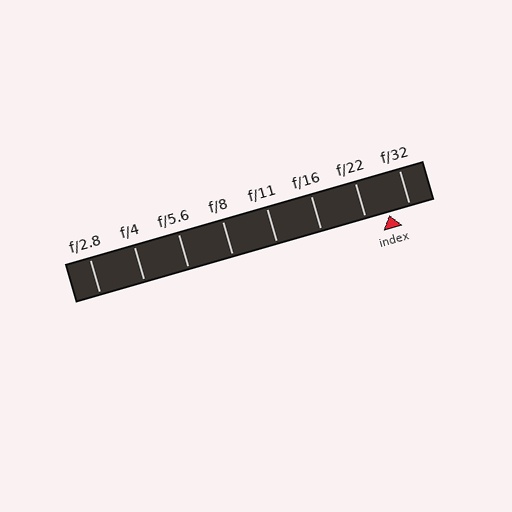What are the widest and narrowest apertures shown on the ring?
The widest aperture shown is f/2.8 and the narrowest is f/32.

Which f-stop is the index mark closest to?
The index mark is closest to f/32.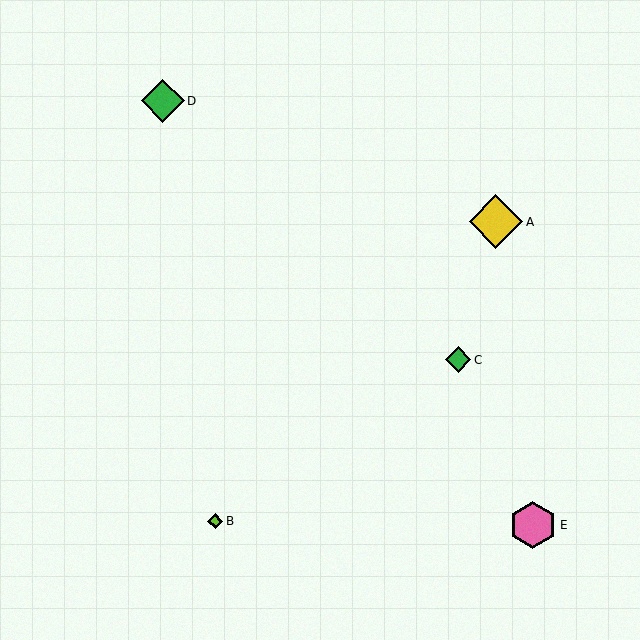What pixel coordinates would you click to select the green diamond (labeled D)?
Click at (163, 101) to select the green diamond D.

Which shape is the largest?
The yellow diamond (labeled A) is the largest.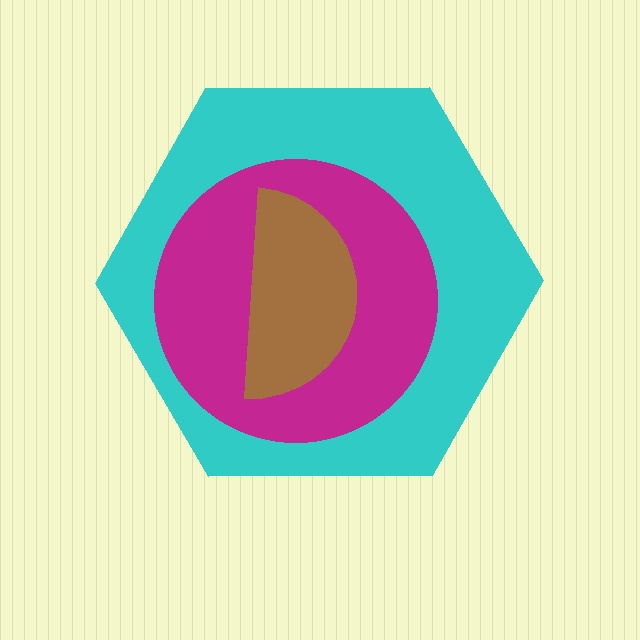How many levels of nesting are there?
3.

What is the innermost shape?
The brown semicircle.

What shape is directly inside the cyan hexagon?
The magenta circle.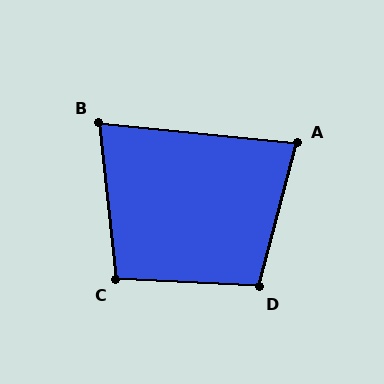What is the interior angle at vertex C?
Approximately 99 degrees (obtuse).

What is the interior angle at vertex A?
Approximately 81 degrees (acute).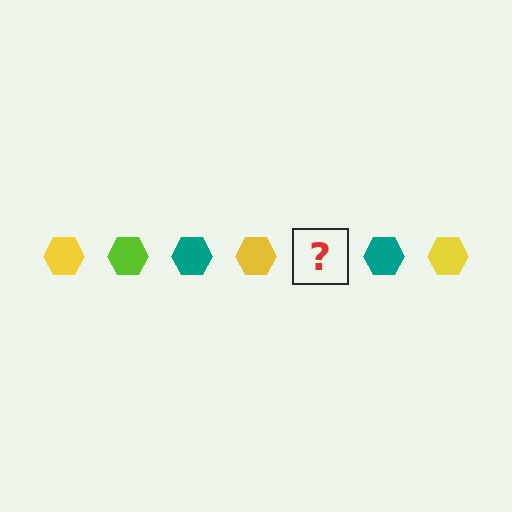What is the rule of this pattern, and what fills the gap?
The rule is that the pattern cycles through yellow, lime, teal hexagons. The gap should be filled with a lime hexagon.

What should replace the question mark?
The question mark should be replaced with a lime hexagon.